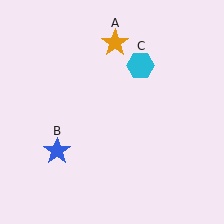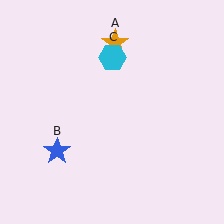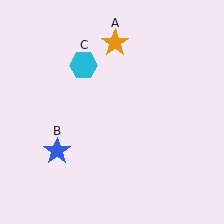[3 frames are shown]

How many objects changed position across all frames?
1 object changed position: cyan hexagon (object C).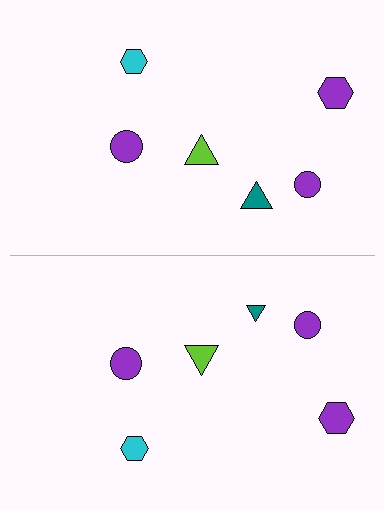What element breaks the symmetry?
The teal triangle on the bottom side has a different size than its mirror counterpart.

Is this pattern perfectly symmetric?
No, the pattern is not perfectly symmetric. The teal triangle on the bottom side has a different size than its mirror counterpart.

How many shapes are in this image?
There are 12 shapes in this image.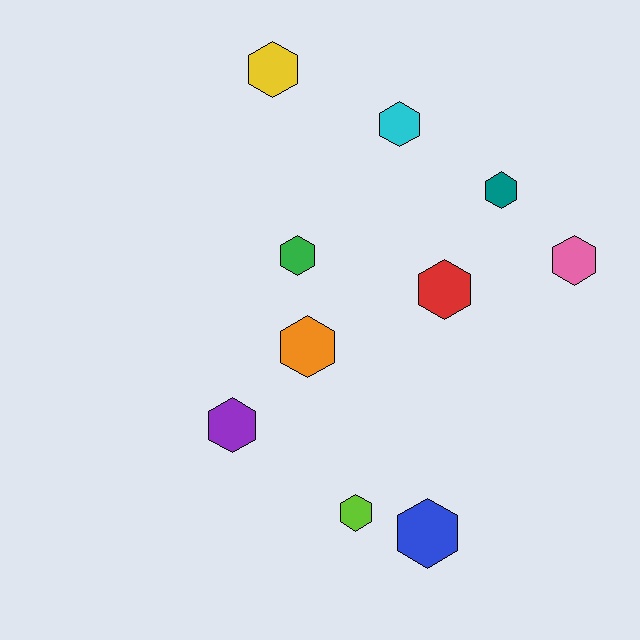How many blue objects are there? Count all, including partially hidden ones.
There is 1 blue object.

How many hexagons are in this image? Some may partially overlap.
There are 10 hexagons.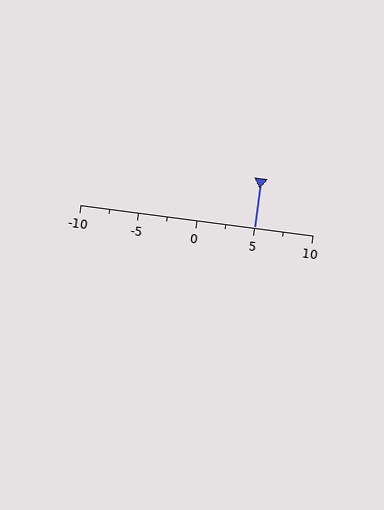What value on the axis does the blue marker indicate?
The marker indicates approximately 5.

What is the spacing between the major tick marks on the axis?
The major ticks are spaced 5 apart.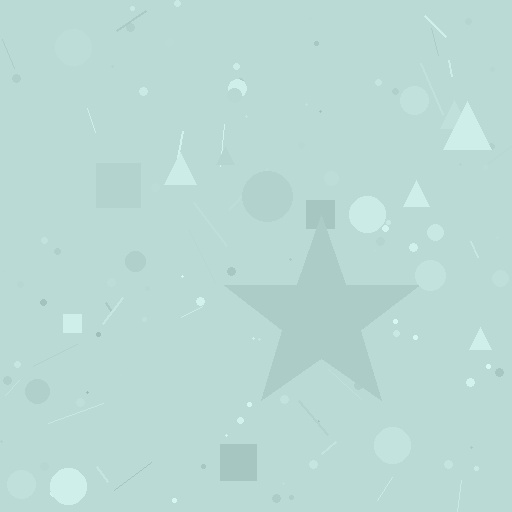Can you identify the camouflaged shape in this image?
The camouflaged shape is a star.